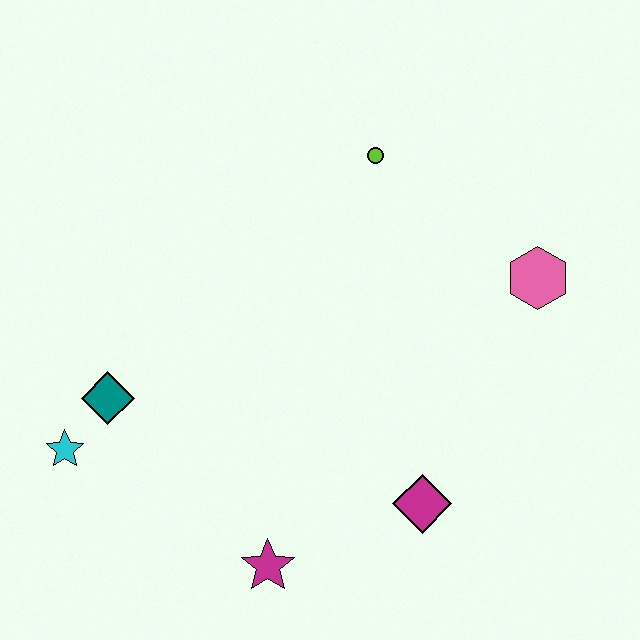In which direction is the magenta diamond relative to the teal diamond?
The magenta diamond is to the right of the teal diamond.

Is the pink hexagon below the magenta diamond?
No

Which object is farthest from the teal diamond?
The pink hexagon is farthest from the teal diamond.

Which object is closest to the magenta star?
The magenta diamond is closest to the magenta star.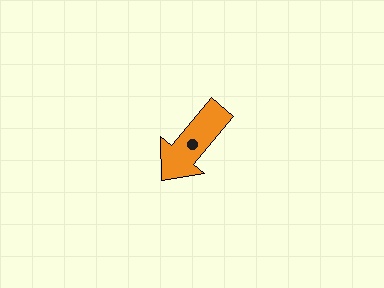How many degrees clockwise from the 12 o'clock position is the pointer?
Approximately 220 degrees.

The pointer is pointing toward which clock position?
Roughly 7 o'clock.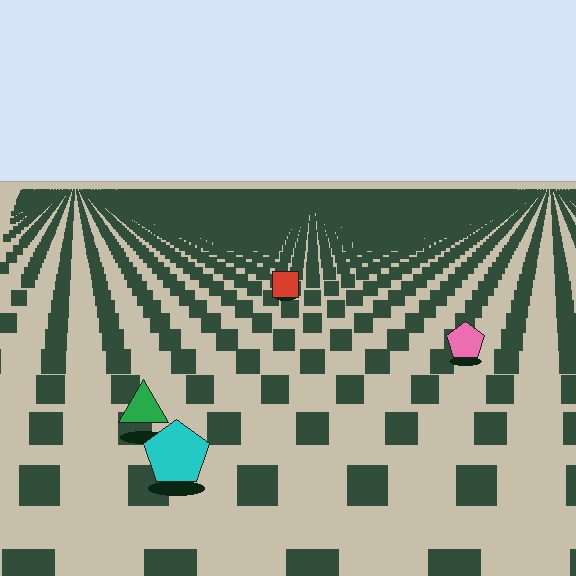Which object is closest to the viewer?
The cyan pentagon is closest. The texture marks near it are larger and more spread out.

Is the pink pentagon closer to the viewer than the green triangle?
No. The green triangle is closer — you can tell from the texture gradient: the ground texture is coarser near it.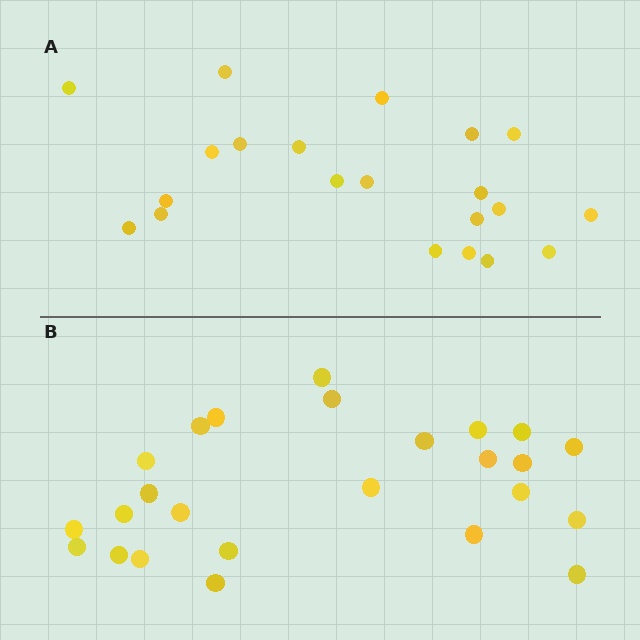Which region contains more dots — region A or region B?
Region B (the bottom region) has more dots.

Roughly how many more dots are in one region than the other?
Region B has about 4 more dots than region A.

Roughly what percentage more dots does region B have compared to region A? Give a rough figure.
About 20% more.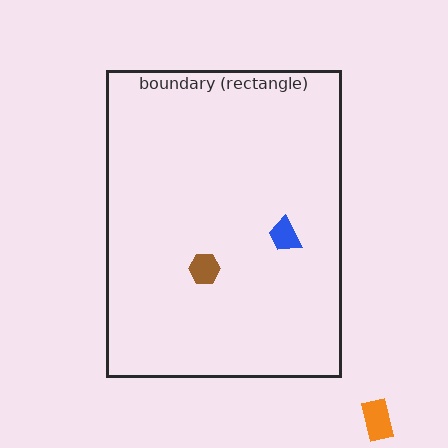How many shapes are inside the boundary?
2 inside, 1 outside.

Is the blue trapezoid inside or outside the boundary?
Inside.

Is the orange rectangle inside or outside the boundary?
Outside.